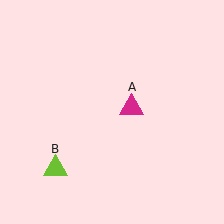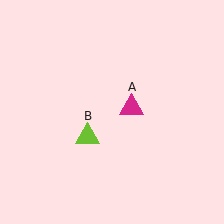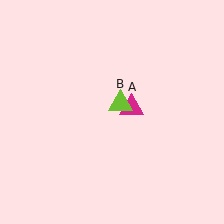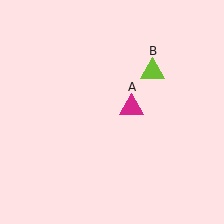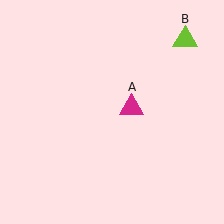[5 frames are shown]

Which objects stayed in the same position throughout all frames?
Magenta triangle (object A) remained stationary.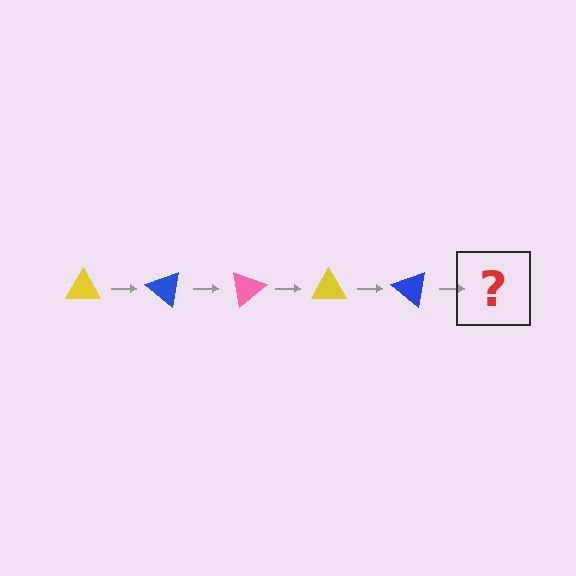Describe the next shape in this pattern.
It should be a pink triangle, rotated 200 degrees from the start.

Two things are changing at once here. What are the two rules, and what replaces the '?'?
The two rules are that it rotates 40 degrees each step and the color cycles through yellow, blue, and pink. The '?' should be a pink triangle, rotated 200 degrees from the start.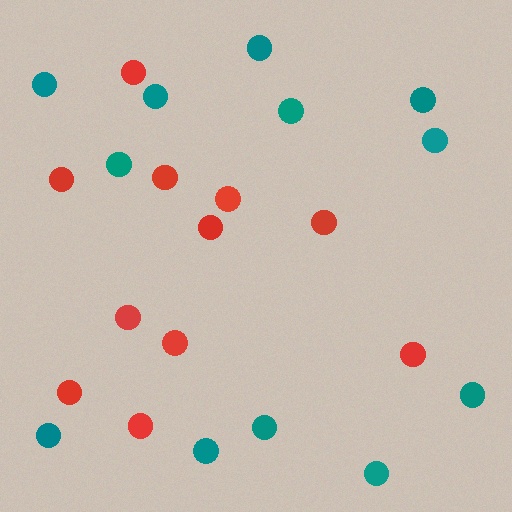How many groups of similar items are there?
There are 2 groups: one group of red circles (11) and one group of teal circles (12).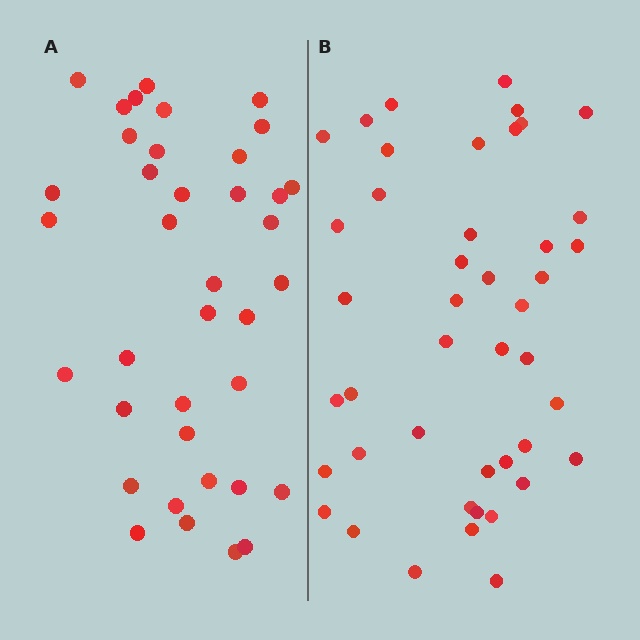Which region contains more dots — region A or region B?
Region B (the right region) has more dots.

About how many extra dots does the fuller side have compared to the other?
Region B has about 6 more dots than region A.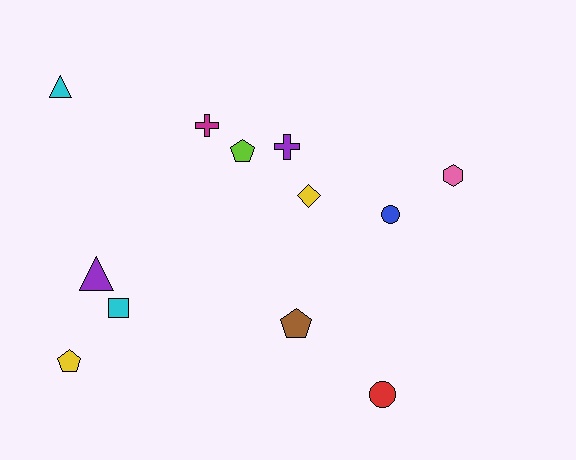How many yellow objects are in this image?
There are 2 yellow objects.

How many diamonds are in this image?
There is 1 diamond.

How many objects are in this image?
There are 12 objects.